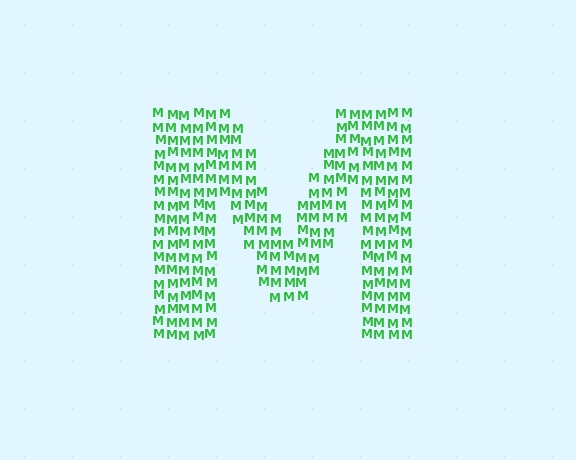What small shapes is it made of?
It is made of small letter M's.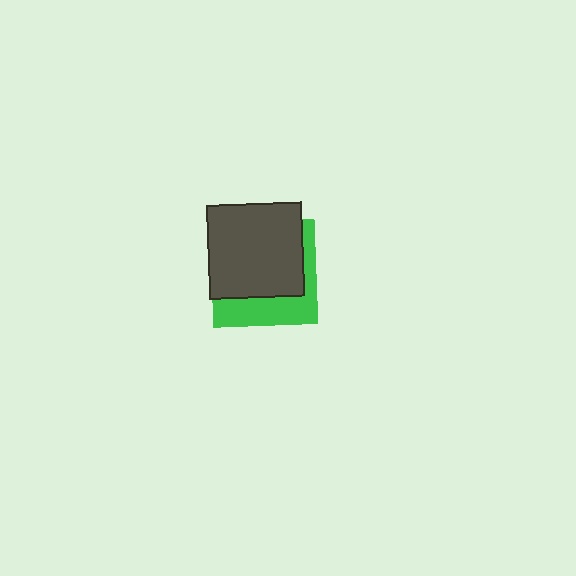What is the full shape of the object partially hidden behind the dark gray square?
The partially hidden object is a green square.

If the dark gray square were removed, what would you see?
You would see the complete green square.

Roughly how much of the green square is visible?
A small part of it is visible (roughly 35%).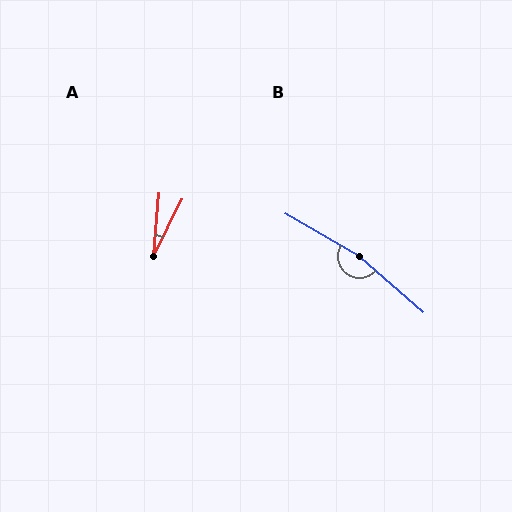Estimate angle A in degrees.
Approximately 21 degrees.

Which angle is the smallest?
A, at approximately 21 degrees.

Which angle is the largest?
B, at approximately 169 degrees.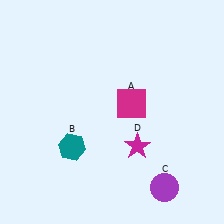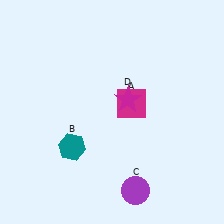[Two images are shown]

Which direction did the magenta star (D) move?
The magenta star (D) moved up.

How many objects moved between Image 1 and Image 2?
2 objects moved between the two images.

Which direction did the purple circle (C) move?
The purple circle (C) moved left.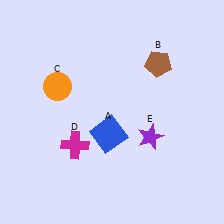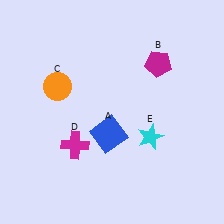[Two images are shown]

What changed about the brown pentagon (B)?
In Image 1, B is brown. In Image 2, it changed to magenta.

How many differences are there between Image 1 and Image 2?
There are 2 differences between the two images.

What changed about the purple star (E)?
In Image 1, E is purple. In Image 2, it changed to cyan.